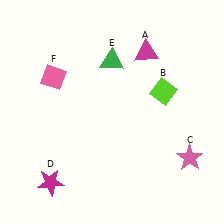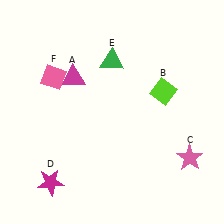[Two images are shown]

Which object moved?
The magenta triangle (A) moved left.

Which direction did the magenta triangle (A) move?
The magenta triangle (A) moved left.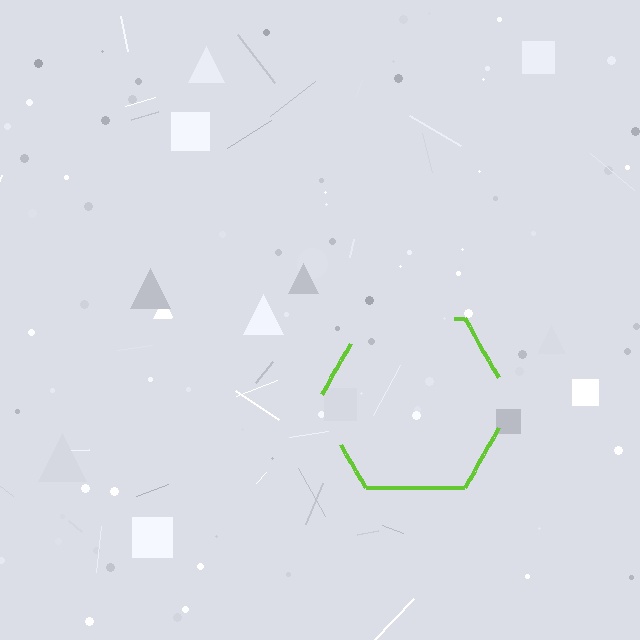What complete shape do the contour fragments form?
The contour fragments form a hexagon.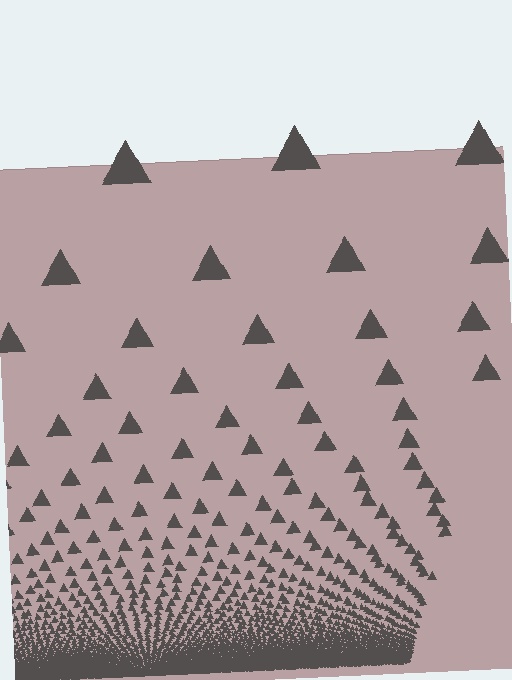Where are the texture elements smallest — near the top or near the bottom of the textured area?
Near the bottom.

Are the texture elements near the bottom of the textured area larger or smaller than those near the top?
Smaller. The gradient is inverted — elements near the bottom are smaller and denser.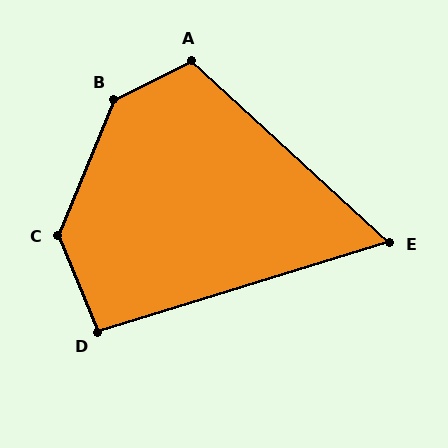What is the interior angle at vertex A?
Approximately 111 degrees (obtuse).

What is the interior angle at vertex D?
Approximately 95 degrees (obtuse).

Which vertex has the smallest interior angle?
E, at approximately 60 degrees.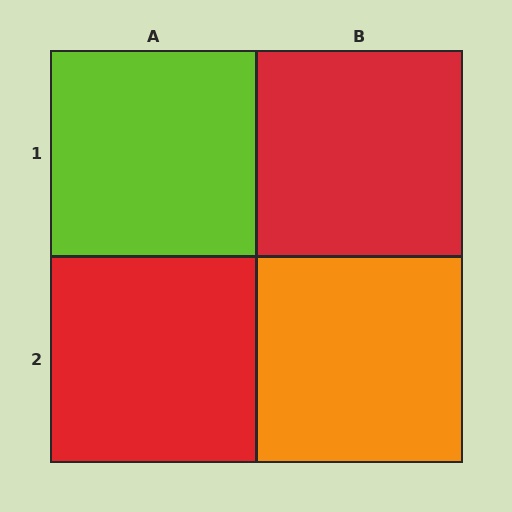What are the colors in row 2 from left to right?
Red, orange.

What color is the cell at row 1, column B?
Red.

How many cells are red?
2 cells are red.